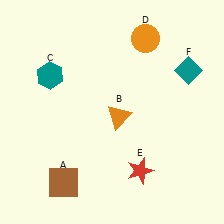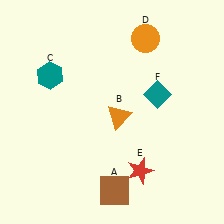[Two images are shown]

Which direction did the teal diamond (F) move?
The teal diamond (F) moved left.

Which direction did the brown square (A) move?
The brown square (A) moved right.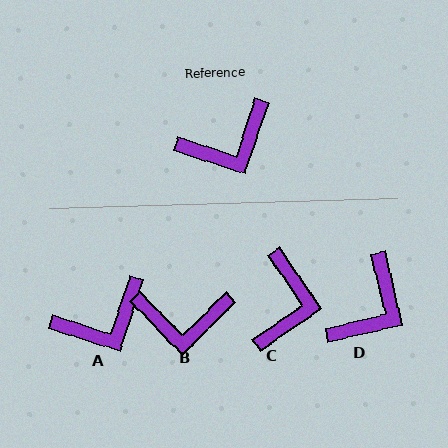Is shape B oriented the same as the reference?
No, it is off by about 27 degrees.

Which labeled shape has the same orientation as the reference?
A.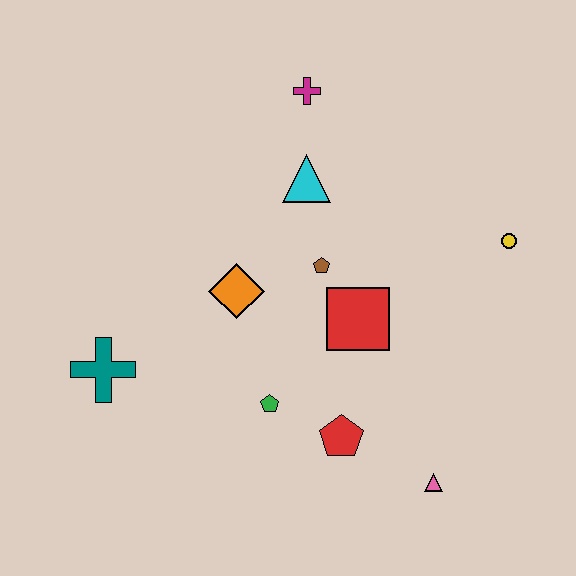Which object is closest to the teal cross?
The orange diamond is closest to the teal cross.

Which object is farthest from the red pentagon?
The magenta cross is farthest from the red pentagon.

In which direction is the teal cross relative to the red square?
The teal cross is to the left of the red square.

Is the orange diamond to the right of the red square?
No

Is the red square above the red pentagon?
Yes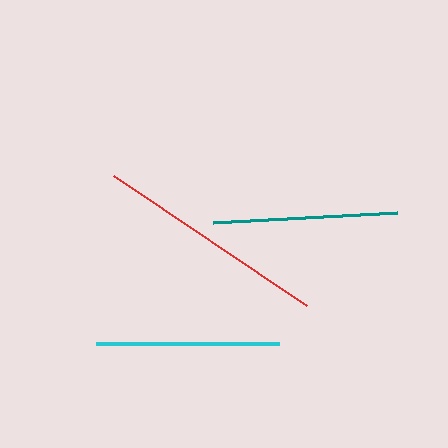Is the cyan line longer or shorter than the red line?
The red line is longer than the cyan line.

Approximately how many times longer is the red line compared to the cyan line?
The red line is approximately 1.3 times the length of the cyan line.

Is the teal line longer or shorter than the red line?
The red line is longer than the teal line.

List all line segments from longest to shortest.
From longest to shortest: red, teal, cyan.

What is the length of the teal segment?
The teal segment is approximately 184 pixels long.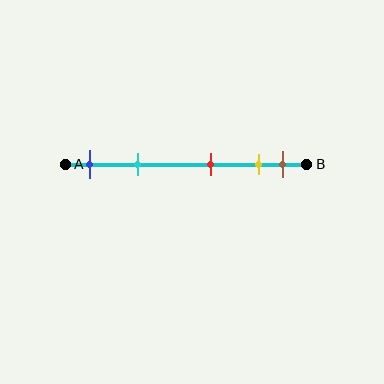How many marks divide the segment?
There are 5 marks dividing the segment.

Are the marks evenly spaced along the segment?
No, the marks are not evenly spaced.